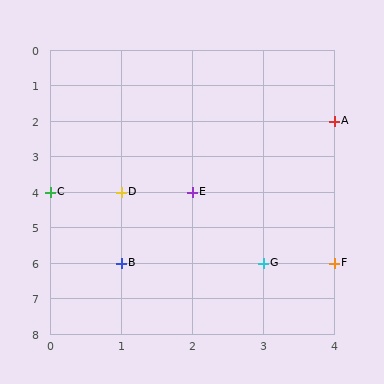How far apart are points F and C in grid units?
Points F and C are 4 columns and 2 rows apart (about 4.5 grid units diagonally).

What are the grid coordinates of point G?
Point G is at grid coordinates (3, 6).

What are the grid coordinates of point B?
Point B is at grid coordinates (1, 6).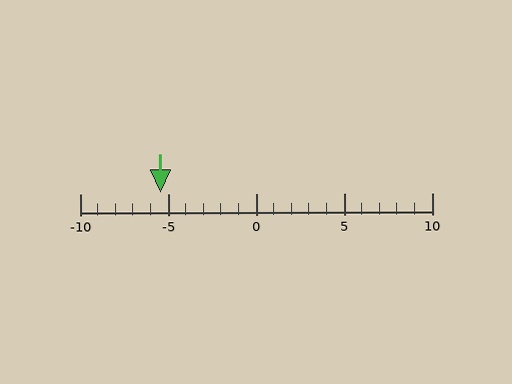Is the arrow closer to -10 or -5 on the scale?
The arrow is closer to -5.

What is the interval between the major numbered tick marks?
The major tick marks are spaced 5 units apart.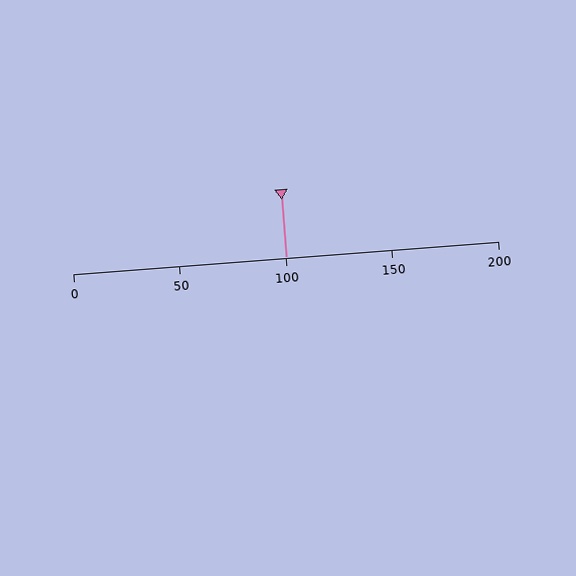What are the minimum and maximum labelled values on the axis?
The axis runs from 0 to 200.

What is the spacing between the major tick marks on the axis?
The major ticks are spaced 50 apart.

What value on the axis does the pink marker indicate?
The marker indicates approximately 100.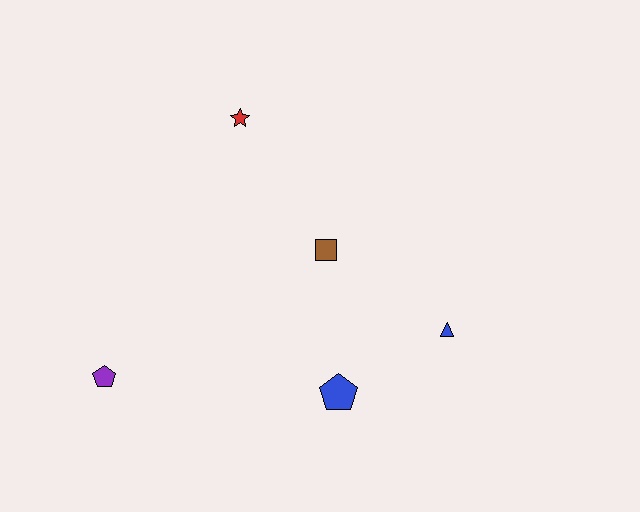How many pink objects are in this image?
There are no pink objects.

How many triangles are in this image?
There is 1 triangle.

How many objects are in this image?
There are 5 objects.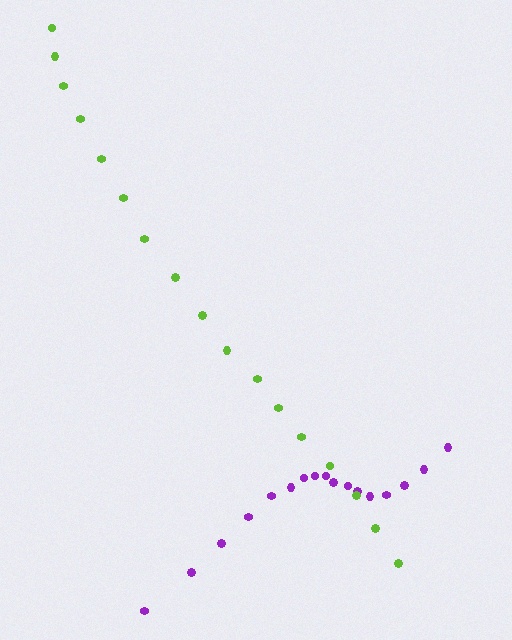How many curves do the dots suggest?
There are 2 distinct paths.